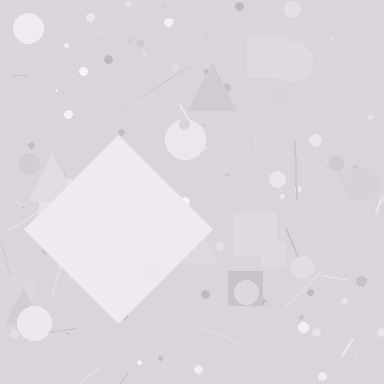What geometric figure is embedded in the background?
A diamond is embedded in the background.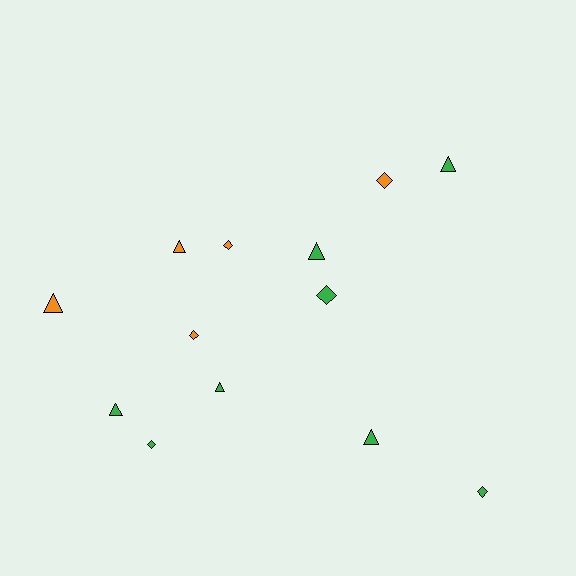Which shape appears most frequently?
Triangle, with 7 objects.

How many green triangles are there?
There are 5 green triangles.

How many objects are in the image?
There are 13 objects.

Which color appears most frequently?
Green, with 8 objects.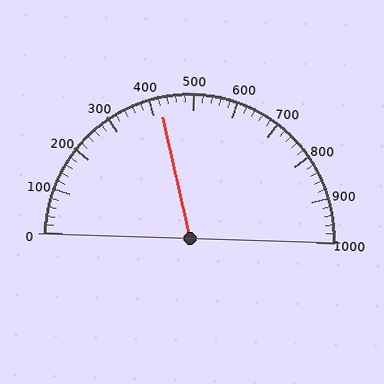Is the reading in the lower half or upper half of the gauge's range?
The reading is in the lower half of the range (0 to 1000).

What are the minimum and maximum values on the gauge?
The gauge ranges from 0 to 1000.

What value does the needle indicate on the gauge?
The needle indicates approximately 420.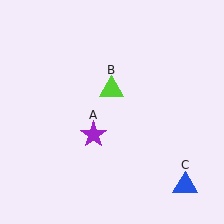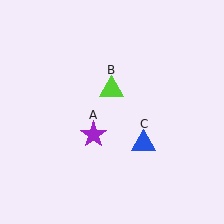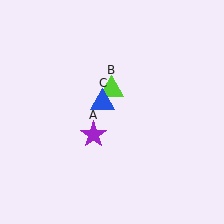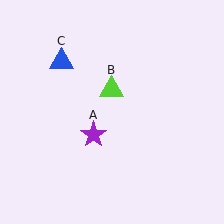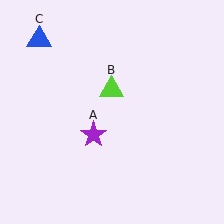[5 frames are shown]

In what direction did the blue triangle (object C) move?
The blue triangle (object C) moved up and to the left.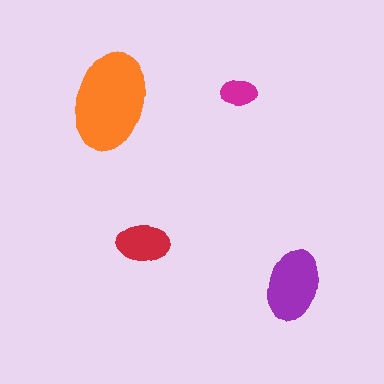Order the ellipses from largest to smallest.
the orange one, the purple one, the red one, the magenta one.